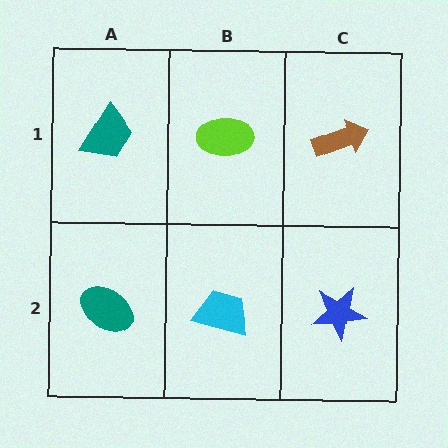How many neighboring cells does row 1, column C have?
2.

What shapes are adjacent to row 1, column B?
A cyan trapezoid (row 2, column B), a teal trapezoid (row 1, column A), a brown arrow (row 1, column C).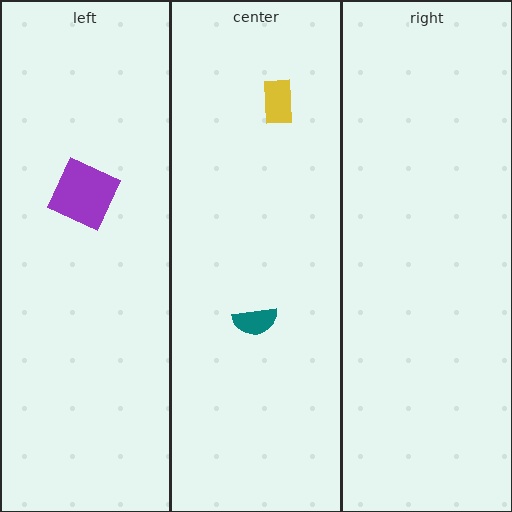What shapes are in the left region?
The purple square.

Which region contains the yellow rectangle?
The center region.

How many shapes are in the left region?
1.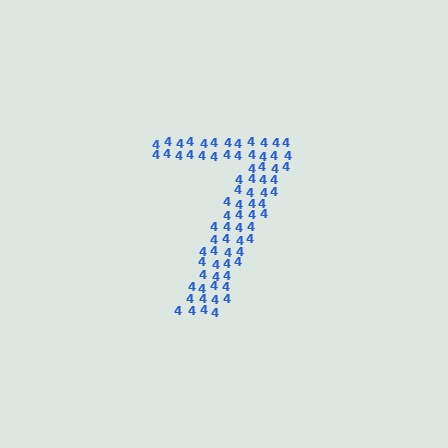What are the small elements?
The small elements are digit 4's.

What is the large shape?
The large shape is the digit 7.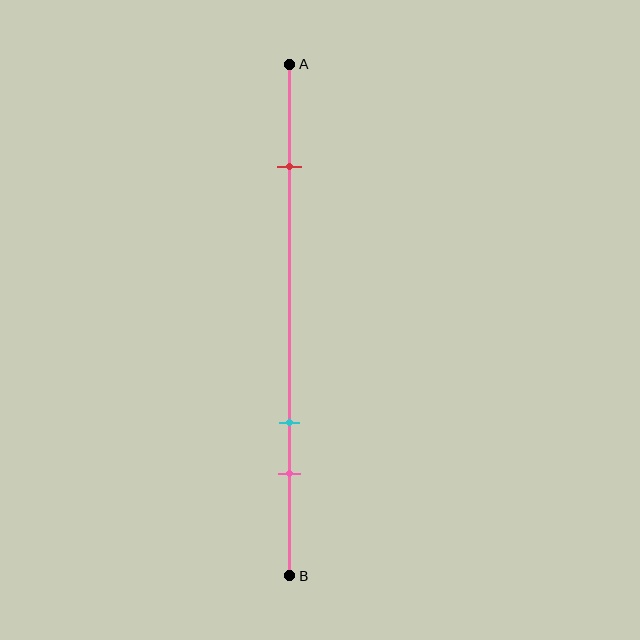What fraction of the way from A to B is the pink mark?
The pink mark is approximately 80% (0.8) of the way from A to B.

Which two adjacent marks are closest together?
The cyan and pink marks are the closest adjacent pair.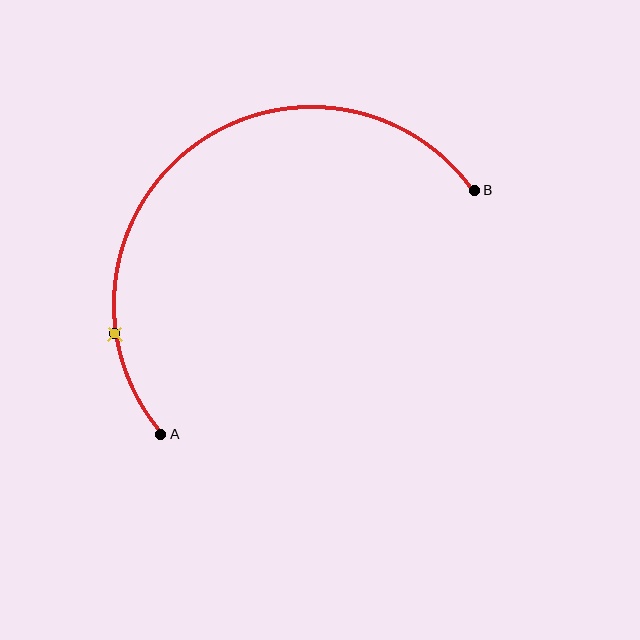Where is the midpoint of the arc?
The arc midpoint is the point on the curve farthest from the straight line joining A and B. It sits above and to the left of that line.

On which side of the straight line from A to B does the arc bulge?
The arc bulges above and to the left of the straight line connecting A and B.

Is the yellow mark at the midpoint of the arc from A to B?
No. The yellow mark lies on the arc but is closer to endpoint A. The arc midpoint would be at the point on the curve equidistant along the arc from both A and B.